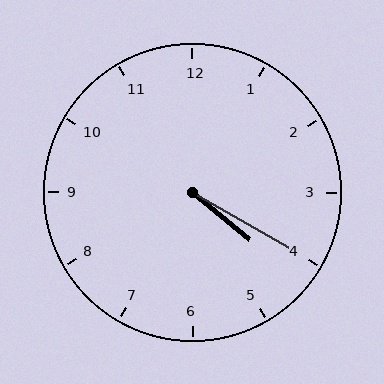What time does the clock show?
4:20.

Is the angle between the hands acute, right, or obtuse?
It is acute.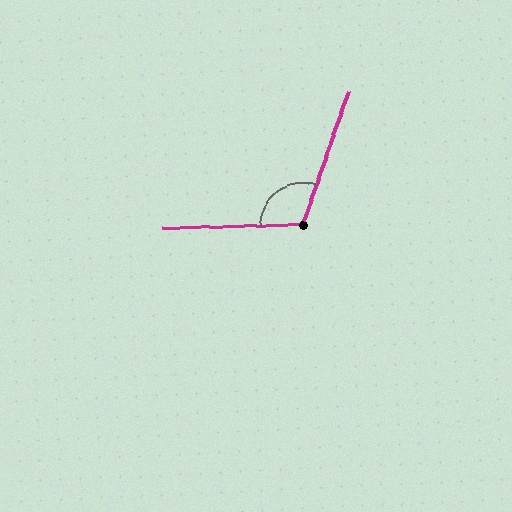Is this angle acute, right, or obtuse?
It is obtuse.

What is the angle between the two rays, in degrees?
Approximately 110 degrees.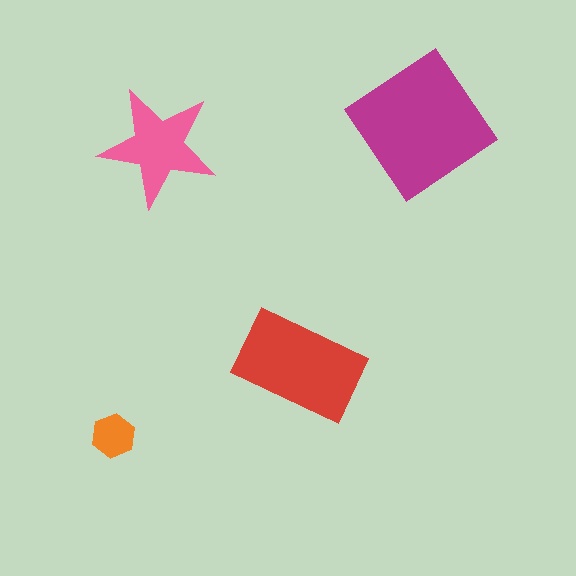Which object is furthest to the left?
The orange hexagon is leftmost.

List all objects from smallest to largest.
The orange hexagon, the pink star, the red rectangle, the magenta diamond.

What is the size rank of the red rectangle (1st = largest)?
2nd.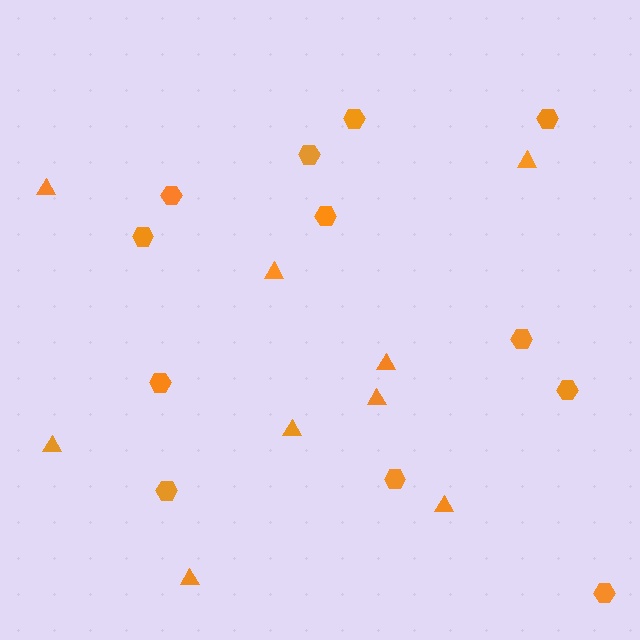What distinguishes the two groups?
There are 2 groups: one group of hexagons (12) and one group of triangles (9).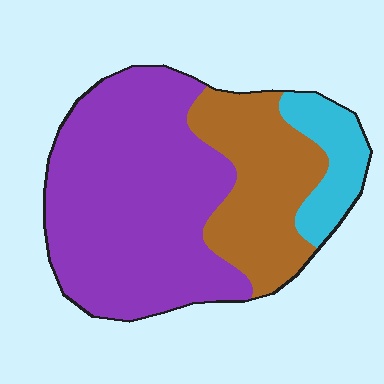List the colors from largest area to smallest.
From largest to smallest: purple, brown, cyan.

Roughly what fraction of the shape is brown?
Brown covers 28% of the shape.